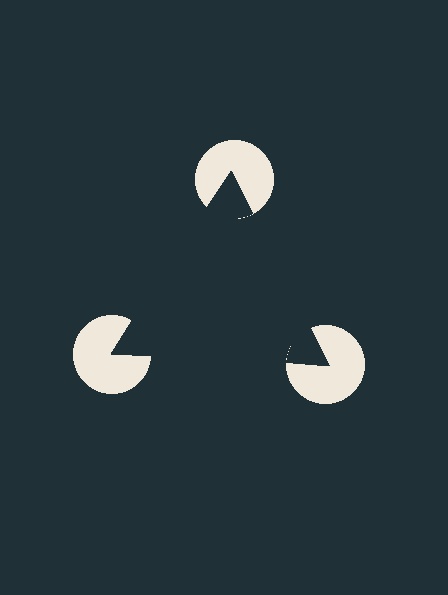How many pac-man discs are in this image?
There are 3 — one at each vertex of the illusory triangle.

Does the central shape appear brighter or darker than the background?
It typically appears slightly darker than the background, even though no actual brightness change is drawn.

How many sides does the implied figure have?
3 sides.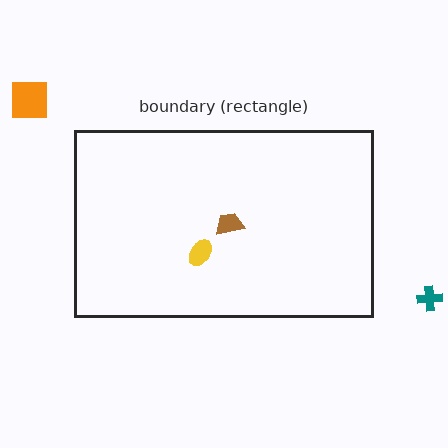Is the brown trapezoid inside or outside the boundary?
Inside.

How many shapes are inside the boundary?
2 inside, 2 outside.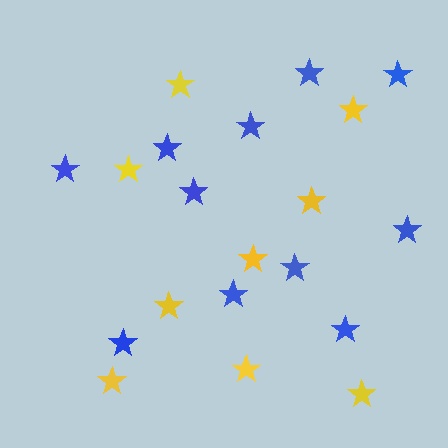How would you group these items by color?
There are 2 groups: one group of yellow stars (9) and one group of blue stars (11).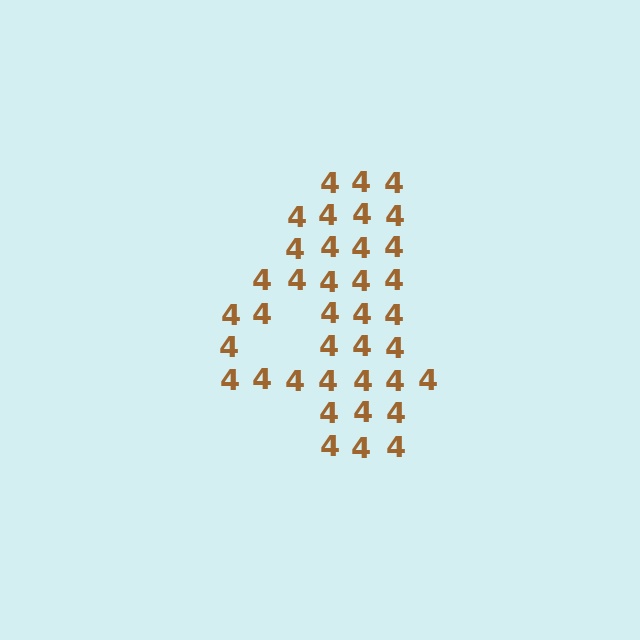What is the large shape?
The large shape is the digit 4.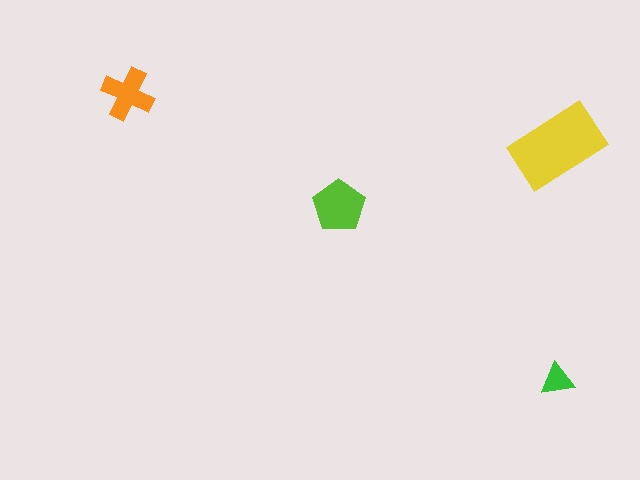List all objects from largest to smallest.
The yellow rectangle, the lime pentagon, the orange cross, the green triangle.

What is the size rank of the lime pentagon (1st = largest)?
2nd.